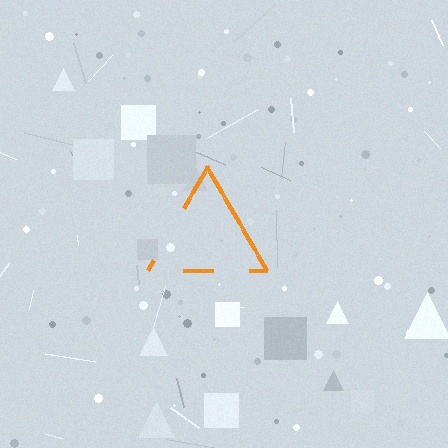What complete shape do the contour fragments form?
The contour fragments form a triangle.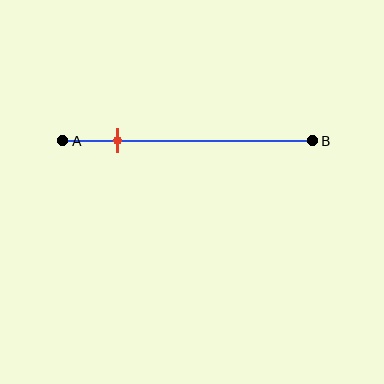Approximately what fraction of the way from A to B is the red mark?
The red mark is approximately 20% of the way from A to B.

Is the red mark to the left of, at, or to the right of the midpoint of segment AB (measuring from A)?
The red mark is to the left of the midpoint of segment AB.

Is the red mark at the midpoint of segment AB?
No, the mark is at about 20% from A, not at the 50% midpoint.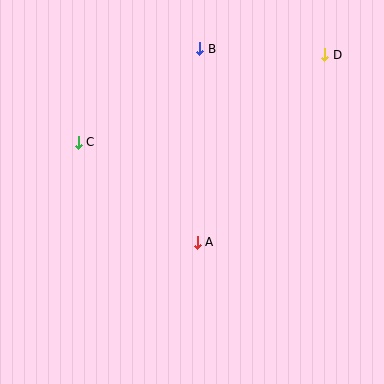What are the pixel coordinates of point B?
Point B is at (199, 49).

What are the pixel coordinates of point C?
Point C is at (78, 142).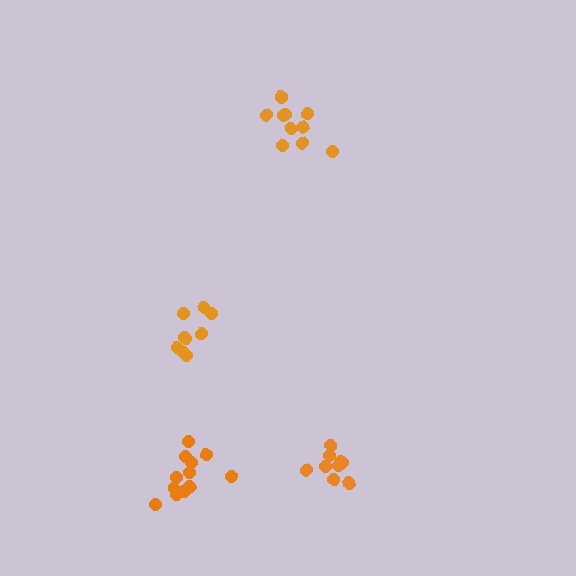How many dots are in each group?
Group 1: 12 dots, Group 2: 10 dots, Group 3: 9 dots, Group 4: 10 dots (41 total).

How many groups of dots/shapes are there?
There are 4 groups.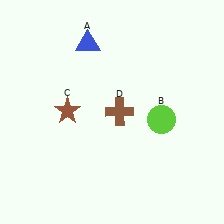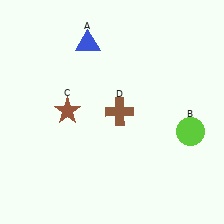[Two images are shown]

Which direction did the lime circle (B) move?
The lime circle (B) moved right.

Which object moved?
The lime circle (B) moved right.